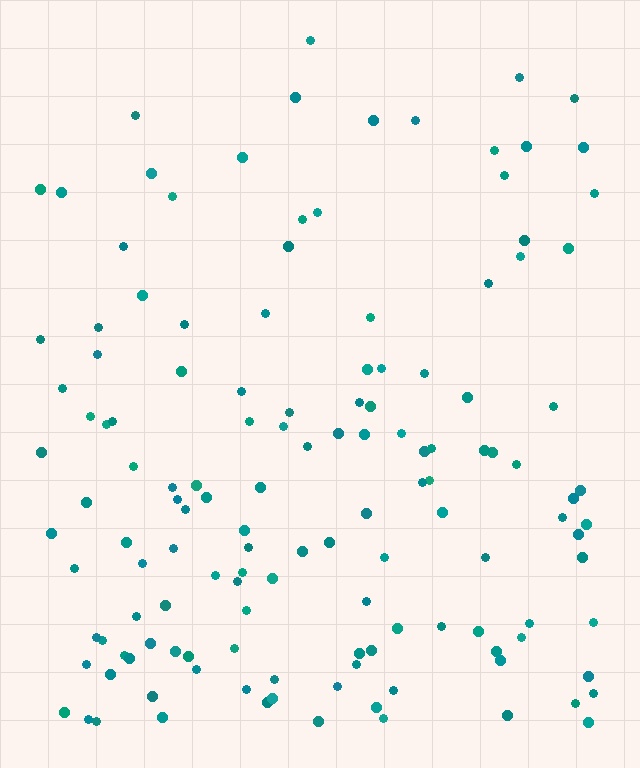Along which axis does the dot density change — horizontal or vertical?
Vertical.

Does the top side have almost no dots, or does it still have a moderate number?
Still a moderate number, just noticeably fewer than the bottom.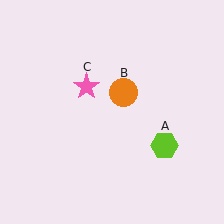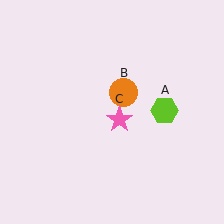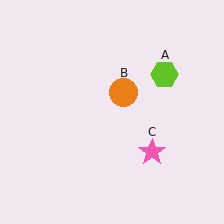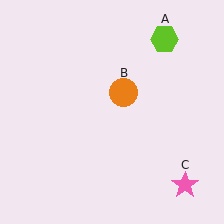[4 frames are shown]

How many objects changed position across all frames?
2 objects changed position: lime hexagon (object A), pink star (object C).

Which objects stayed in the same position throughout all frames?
Orange circle (object B) remained stationary.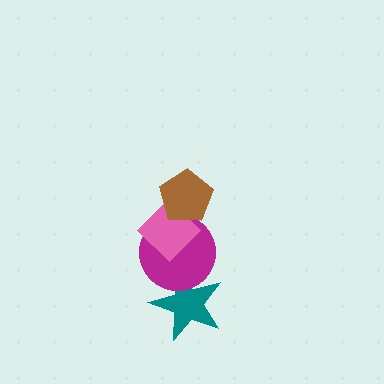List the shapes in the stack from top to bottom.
From top to bottom: the brown pentagon, the pink diamond, the magenta circle, the teal star.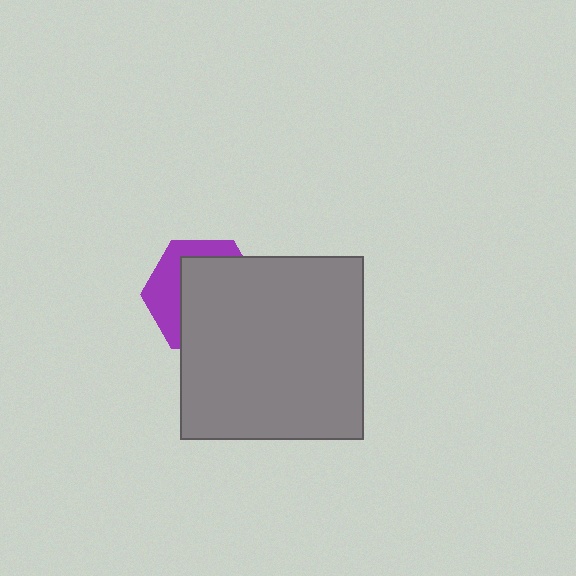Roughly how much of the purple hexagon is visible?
A small part of it is visible (roughly 34%).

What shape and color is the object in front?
The object in front is a gray square.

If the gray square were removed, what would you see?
You would see the complete purple hexagon.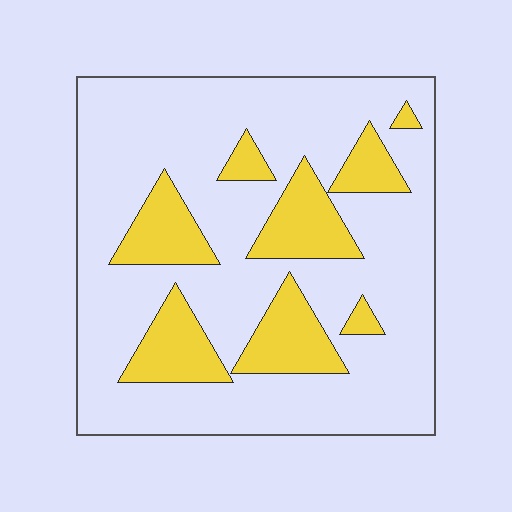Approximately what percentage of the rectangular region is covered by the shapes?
Approximately 25%.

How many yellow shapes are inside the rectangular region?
8.